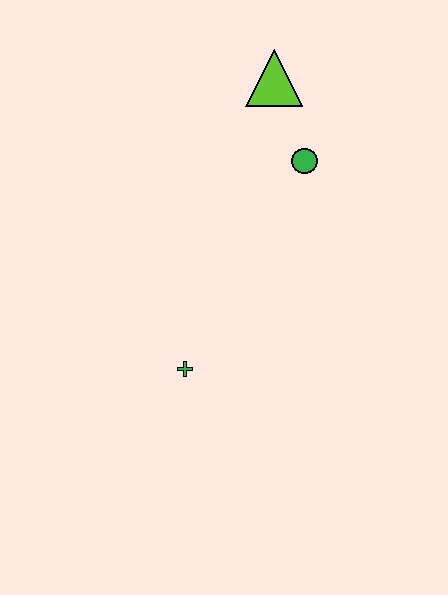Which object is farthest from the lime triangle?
The green cross is farthest from the lime triangle.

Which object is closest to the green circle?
The lime triangle is closest to the green circle.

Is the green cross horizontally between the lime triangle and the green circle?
No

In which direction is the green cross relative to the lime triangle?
The green cross is below the lime triangle.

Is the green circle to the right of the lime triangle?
Yes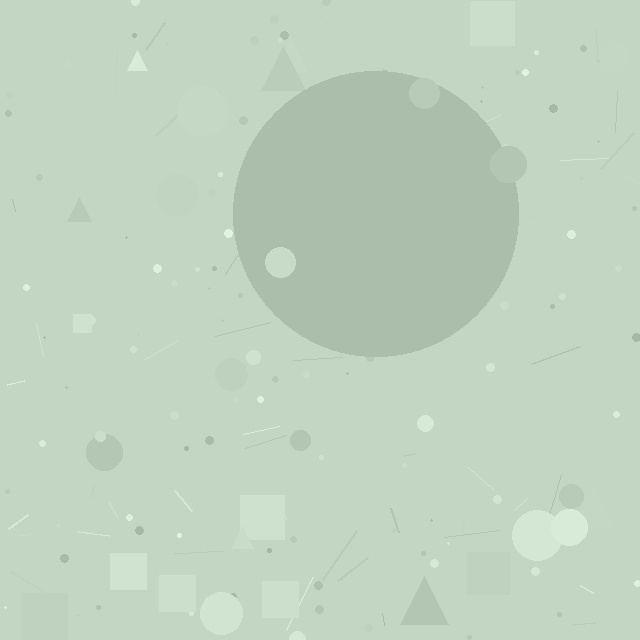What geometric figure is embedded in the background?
A circle is embedded in the background.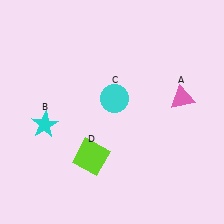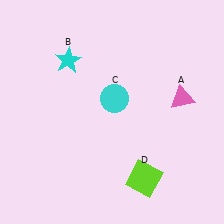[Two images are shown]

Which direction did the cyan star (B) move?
The cyan star (B) moved up.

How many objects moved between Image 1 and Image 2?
2 objects moved between the two images.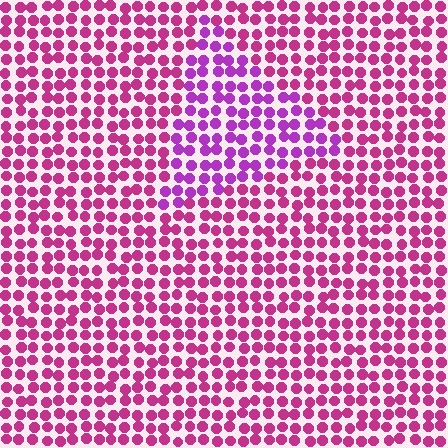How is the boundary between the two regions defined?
The boundary is defined purely by a slight shift in hue (about 31 degrees). Spacing, size, and orientation are identical on both sides.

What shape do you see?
I see a triangle.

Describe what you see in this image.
The image is filled with small magenta elements in a uniform arrangement. A triangle-shaped region is visible where the elements are tinted to a slightly different hue, forming a subtle color boundary.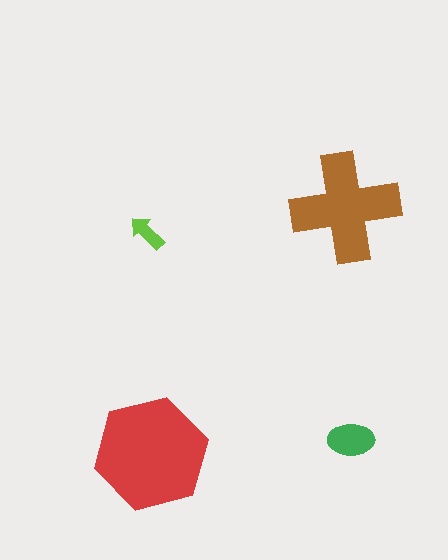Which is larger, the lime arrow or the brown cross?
The brown cross.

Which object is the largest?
The red hexagon.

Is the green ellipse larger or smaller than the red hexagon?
Smaller.